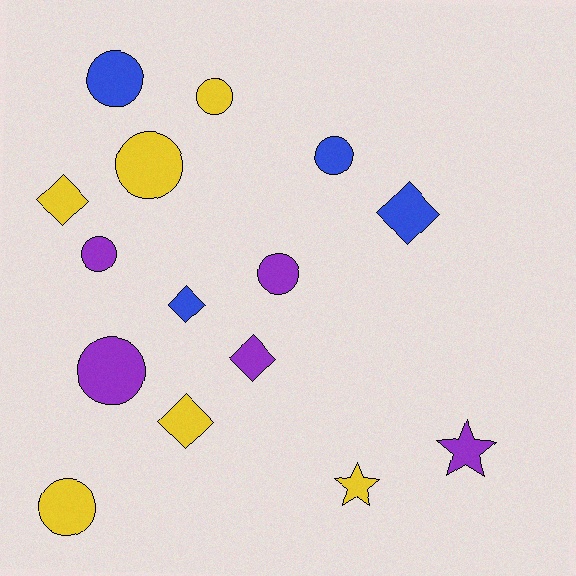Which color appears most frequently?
Yellow, with 6 objects.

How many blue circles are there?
There are 2 blue circles.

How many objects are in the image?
There are 15 objects.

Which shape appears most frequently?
Circle, with 8 objects.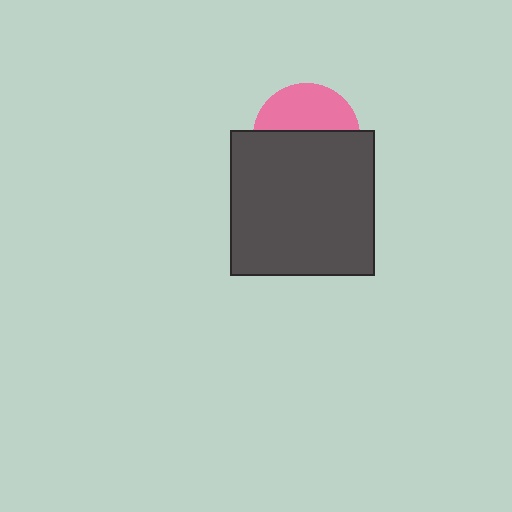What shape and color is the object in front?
The object in front is a dark gray square.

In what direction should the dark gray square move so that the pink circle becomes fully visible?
The dark gray square should move down. That is the shortest direction to clear the overlap and leave the pink circle fully visible.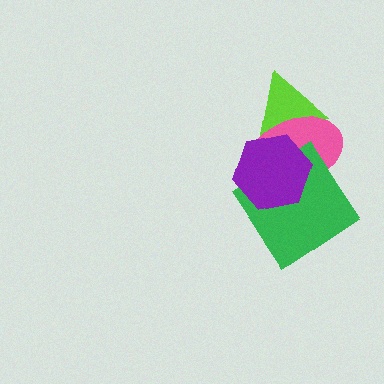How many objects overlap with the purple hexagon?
3 objects overlap with the purple hexagon.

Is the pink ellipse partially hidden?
Yes, it is partially covered by another shape.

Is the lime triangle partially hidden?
Yes, it is partially covered by another shape.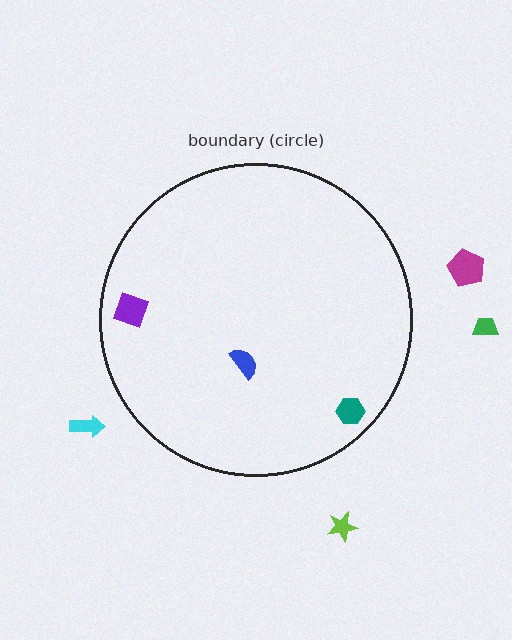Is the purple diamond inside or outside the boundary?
Inside.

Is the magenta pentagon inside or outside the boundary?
Outside.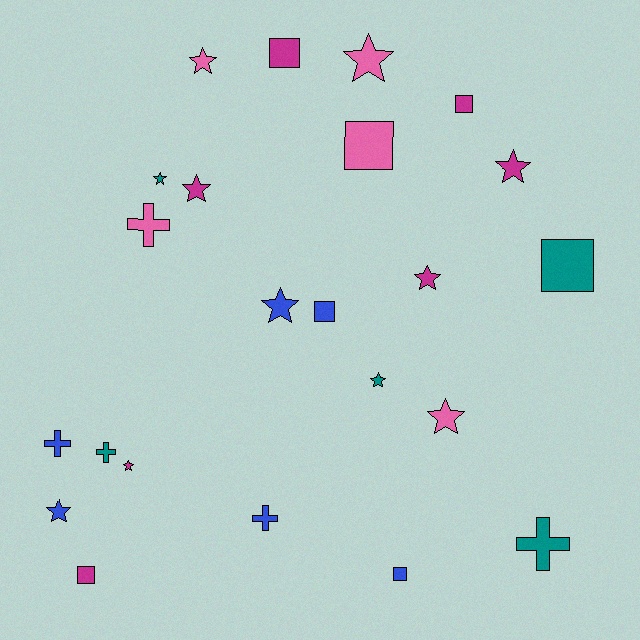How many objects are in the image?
There are 23 objects.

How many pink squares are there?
There is 1 pink square.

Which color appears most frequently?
Magenta, with 7 objects.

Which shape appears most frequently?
Star, with 11 objects.